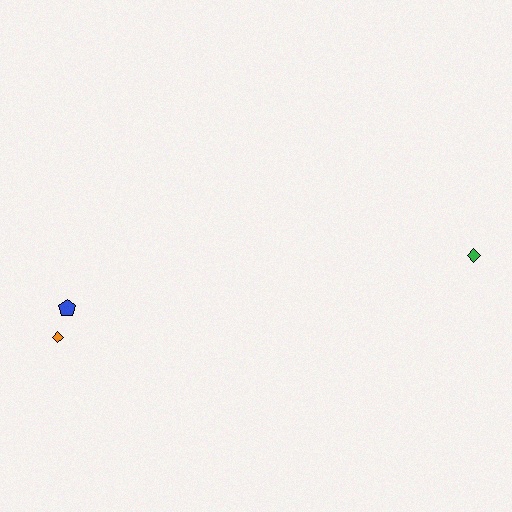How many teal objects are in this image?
There are no teal objects.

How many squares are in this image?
There are no squares.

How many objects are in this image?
There are 3 objects.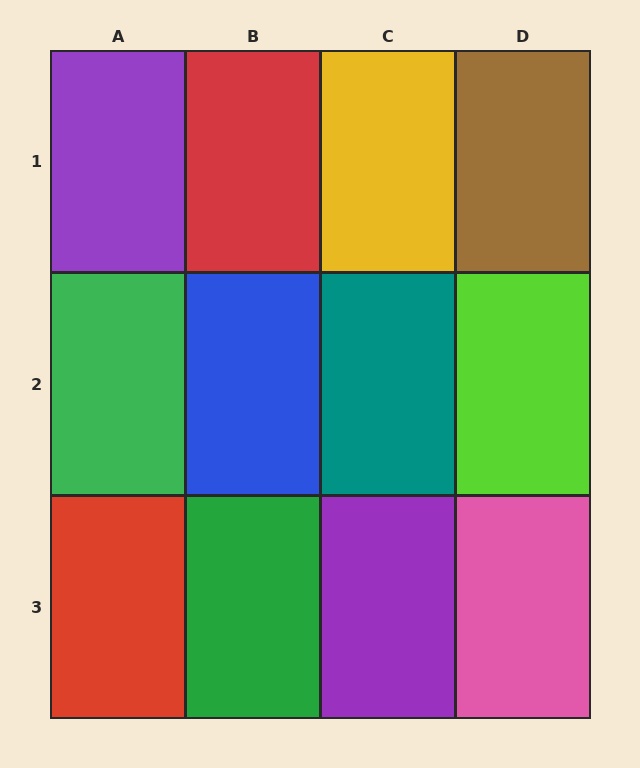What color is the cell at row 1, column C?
Yellow.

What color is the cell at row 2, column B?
Blue.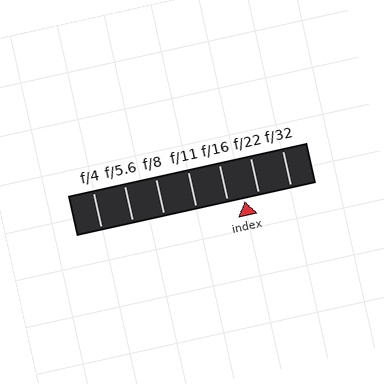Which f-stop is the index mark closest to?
The index mark is closest to f/22.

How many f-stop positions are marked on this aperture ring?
There are 7 f-stop positions marked.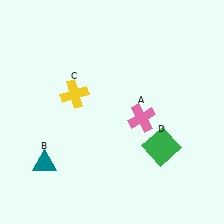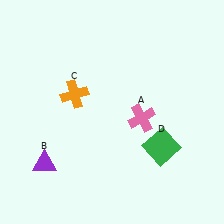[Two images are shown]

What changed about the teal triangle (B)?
In Image 1, B is teal. In Image 2, it changed to purple.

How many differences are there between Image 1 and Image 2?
There are 2 differences between the two images.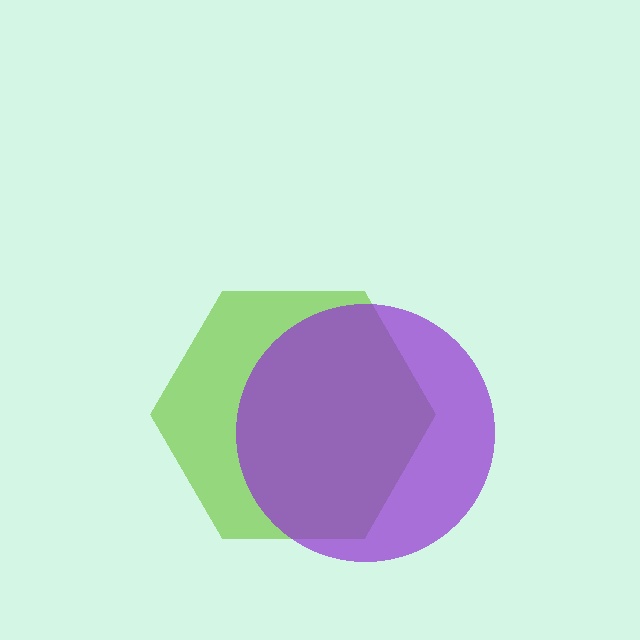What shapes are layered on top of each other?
The layered shapes are: a lime hexagon, a purple circle.